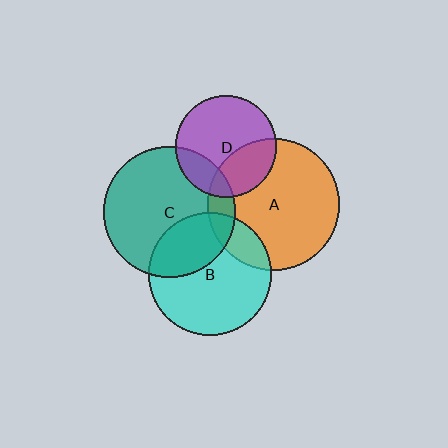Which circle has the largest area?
Circle A (orange).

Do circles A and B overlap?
Yes.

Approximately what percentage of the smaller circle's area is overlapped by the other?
Approximately 15%.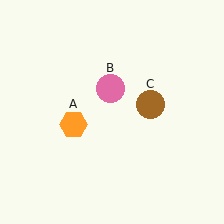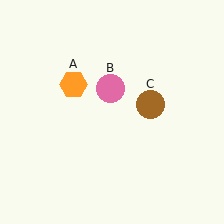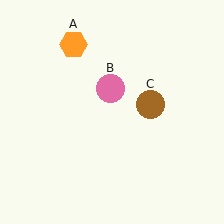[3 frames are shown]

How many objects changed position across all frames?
1 object changed position: orange hexagon (object A).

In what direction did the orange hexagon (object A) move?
The orange hexagon (object A) moved up.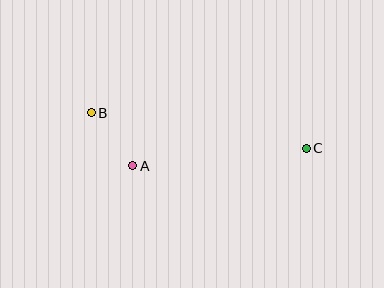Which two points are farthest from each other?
Points B and C are farthest from each other.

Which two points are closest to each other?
Points A and B are closest to each other.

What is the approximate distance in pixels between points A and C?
The distance between A and C is approximately 174 pixels.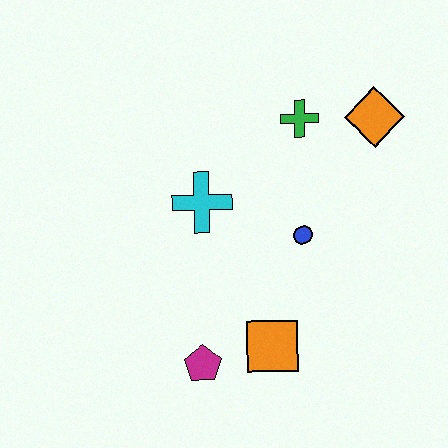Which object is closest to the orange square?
The magenta pentagon is closest to the orange square.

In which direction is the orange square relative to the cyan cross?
The orange square is below the cyan cross.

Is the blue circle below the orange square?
No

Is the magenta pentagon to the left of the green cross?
Yes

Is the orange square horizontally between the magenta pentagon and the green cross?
Yes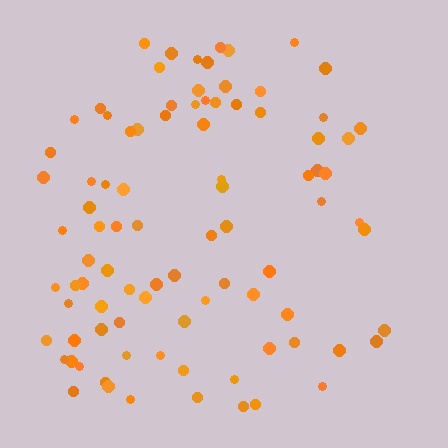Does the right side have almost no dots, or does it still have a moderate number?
Still a moderate number, just noticeably fewer than the left.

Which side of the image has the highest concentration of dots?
The left.